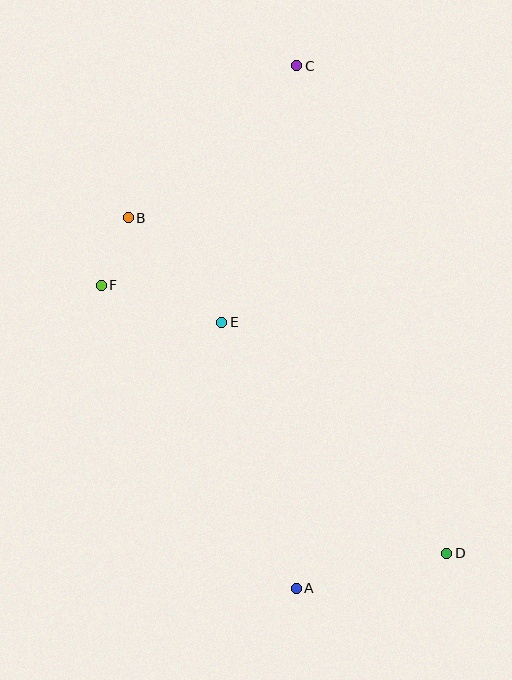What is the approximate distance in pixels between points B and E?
The distance between B and E is approximately 140 pixels.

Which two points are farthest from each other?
Points A and C are farthest from each other.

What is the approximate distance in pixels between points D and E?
The distance between D and E is approximately 323 pixels.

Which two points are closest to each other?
Points B and F are closest to each other.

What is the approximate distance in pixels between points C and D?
The distance between C and D is approximately 510 pixels.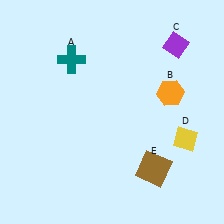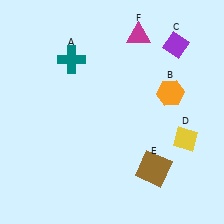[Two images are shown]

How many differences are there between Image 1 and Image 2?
There is 1 difference between the two images.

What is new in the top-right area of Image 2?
A magenta triangle (F) was added in the top-right area of Image 2.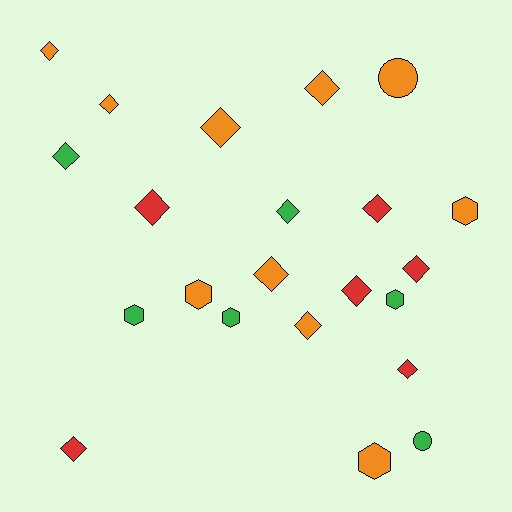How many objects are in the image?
There are 22 objects.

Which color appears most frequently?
Orange, with 10 objects.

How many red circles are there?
There are no red circles.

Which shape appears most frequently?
Diamond, with 14 objects.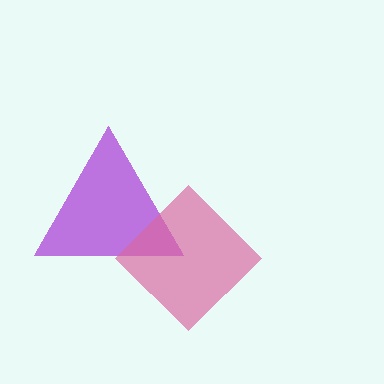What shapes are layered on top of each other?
The layered shapes are: a purple triangle, a pink diamond.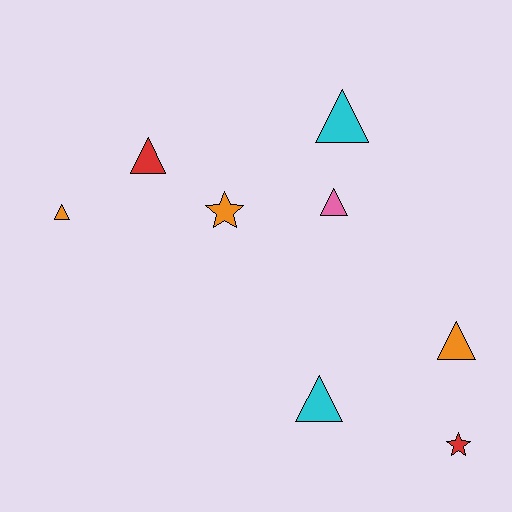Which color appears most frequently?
Orange, with 3 objects.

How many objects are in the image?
There are 8 objects.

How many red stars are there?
There is 1 red star.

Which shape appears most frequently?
Triangle, with 6 objects.